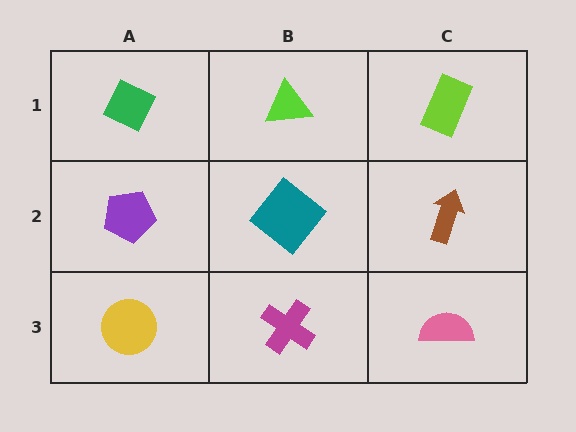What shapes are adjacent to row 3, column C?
A brown arrow (row 2, column C), a magenta cross (row 3, column B).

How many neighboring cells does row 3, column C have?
2.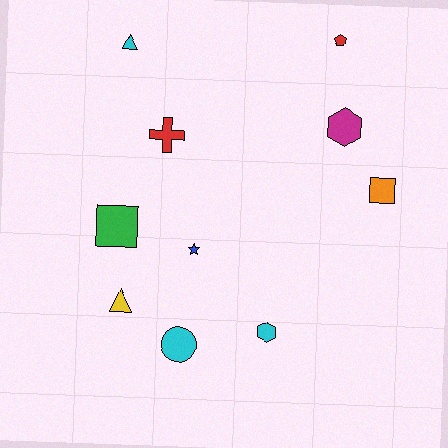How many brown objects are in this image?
There are no brown objects.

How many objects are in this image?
There are 10 objects.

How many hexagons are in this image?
There are 2 hexagons.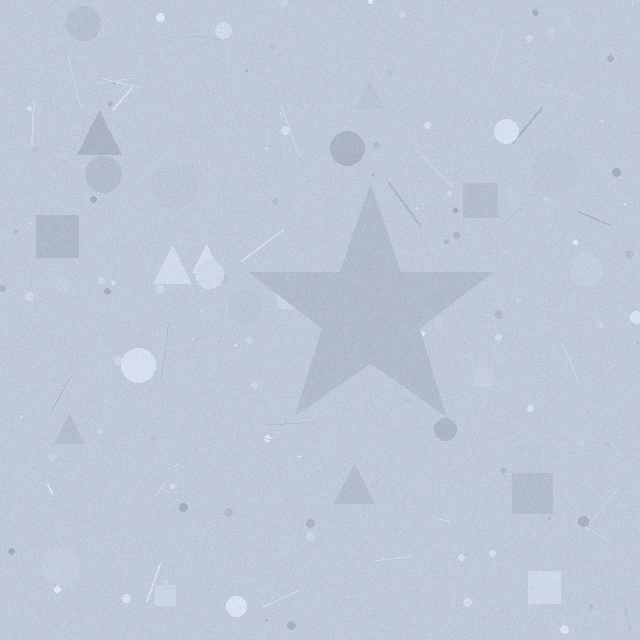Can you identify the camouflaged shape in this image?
The camouflaged shape is a star.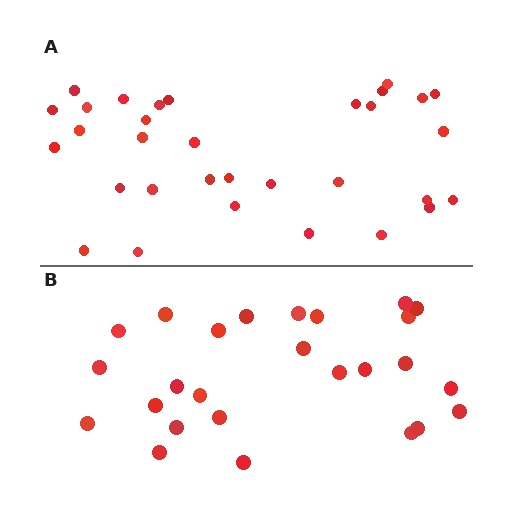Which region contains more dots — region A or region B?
Region A (the top region) has more dots.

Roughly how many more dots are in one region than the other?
Region A has about 6 more dots than region B.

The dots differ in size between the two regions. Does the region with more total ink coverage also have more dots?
No. Region B has more total ink coverage because its dots are larger, but region A actually contains more individual dots. Total area can be misleading — the number of items is what matters here.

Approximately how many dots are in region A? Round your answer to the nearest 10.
About 30 dots. (The exact count is 32, which rounds to 30.)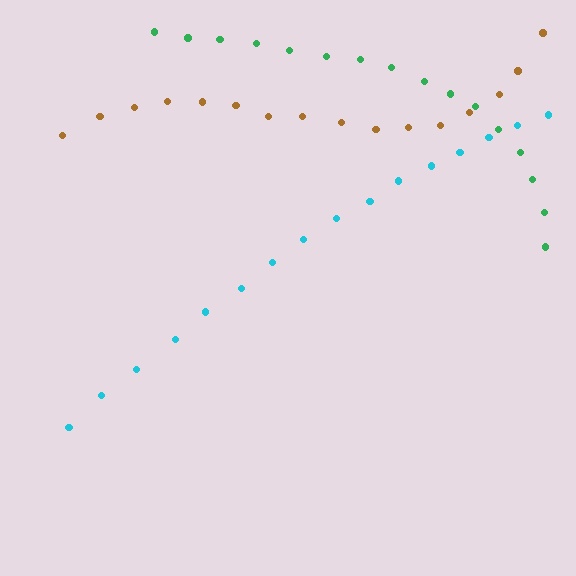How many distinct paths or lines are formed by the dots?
There are 3 distinct paths.